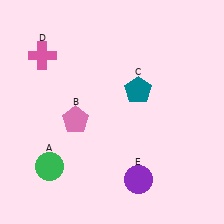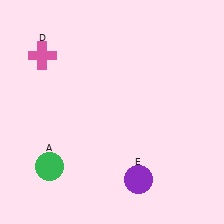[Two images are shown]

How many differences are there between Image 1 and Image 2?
There are 2 differences between the two images.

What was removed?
The teal pentagon (C), the pink pentagon (B) were removed in Image 2.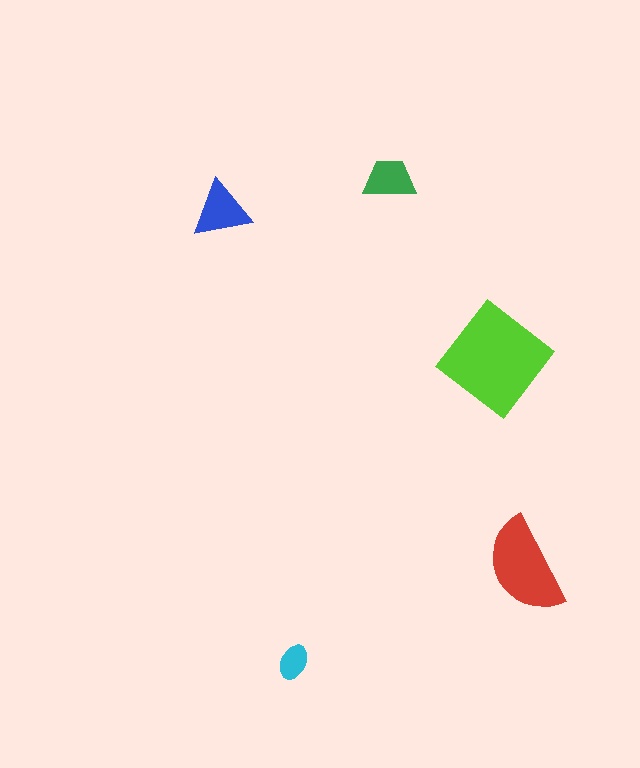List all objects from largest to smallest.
The lime diamond, the red semicircle, the blue triangle, the green trapezoid, the cyan ellipse.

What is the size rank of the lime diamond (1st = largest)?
1st.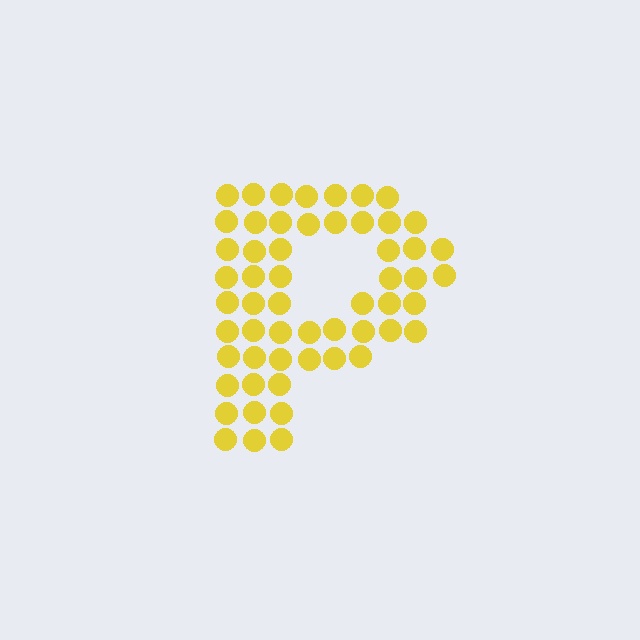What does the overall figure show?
The overall figure shows the letter P.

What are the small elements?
The small elements are circles.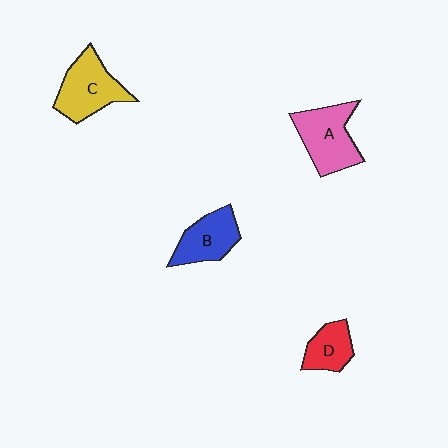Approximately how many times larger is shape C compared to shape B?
Approximately 1.3 times.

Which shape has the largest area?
Shape A (pink).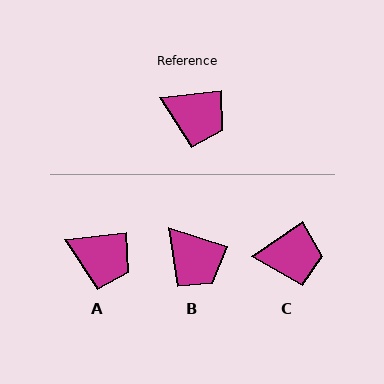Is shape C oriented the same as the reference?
No, it is off by about 27 degrees.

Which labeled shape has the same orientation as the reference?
A.